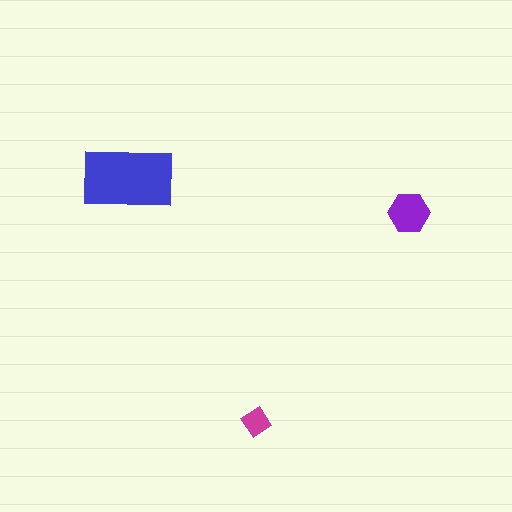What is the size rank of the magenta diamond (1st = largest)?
3rd.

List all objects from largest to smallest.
The blue rectangle, the purple hexagon, the magenta diamond.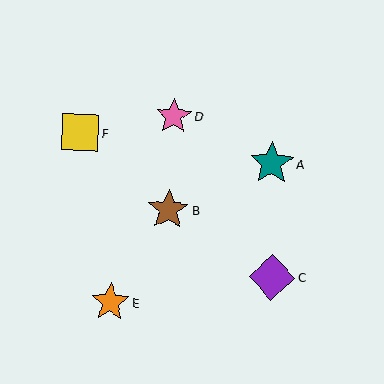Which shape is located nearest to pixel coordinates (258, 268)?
The purple diamond (labeled C) at (272, 277) is nearest to that location.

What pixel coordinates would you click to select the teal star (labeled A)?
Click at (272, 163) to select the teal star A.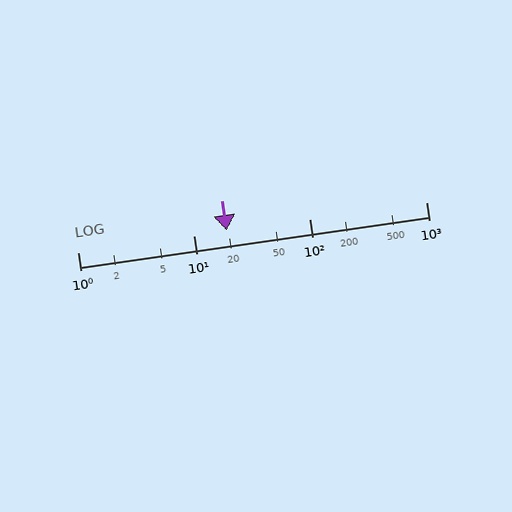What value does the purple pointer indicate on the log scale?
The pointer indicates approximately 19.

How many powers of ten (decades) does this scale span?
The scale spans 3 decades, from 1 to 1000.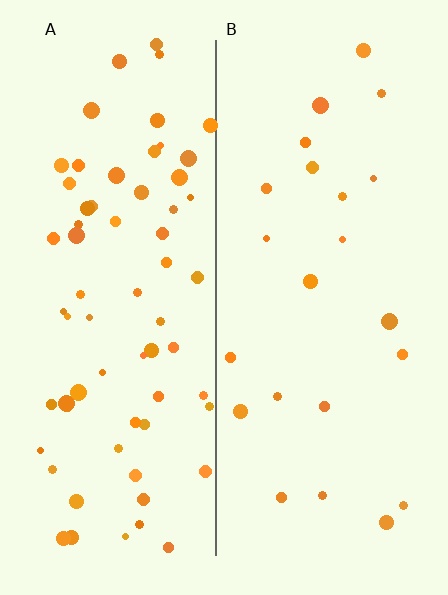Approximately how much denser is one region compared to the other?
Approximately 3.0× — region A over region B.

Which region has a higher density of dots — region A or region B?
A (the left).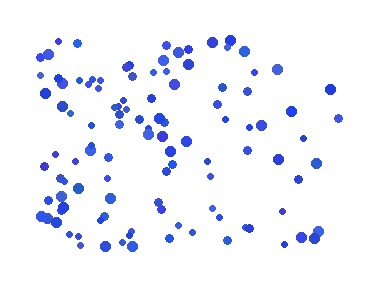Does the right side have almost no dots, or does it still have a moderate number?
Still a moderate number, just noticeably fewer than the left.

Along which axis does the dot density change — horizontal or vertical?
Horizontal.